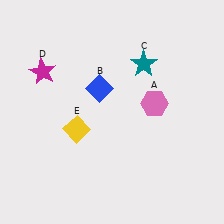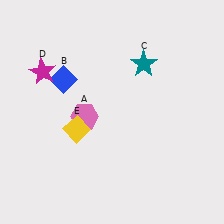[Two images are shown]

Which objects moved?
The objects that moved are: the pink hexagon (A), the blue diamond (B).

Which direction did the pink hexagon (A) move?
The pink hexagon (A) moved left.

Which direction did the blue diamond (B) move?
The blue diamond (B) moved left.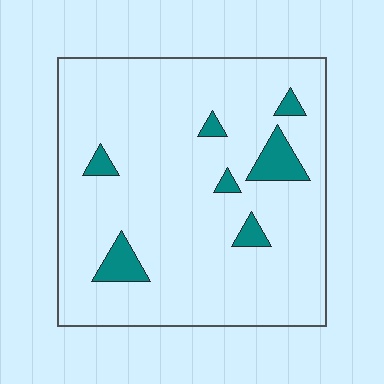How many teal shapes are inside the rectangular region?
7.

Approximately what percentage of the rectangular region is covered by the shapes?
Approximately 10%.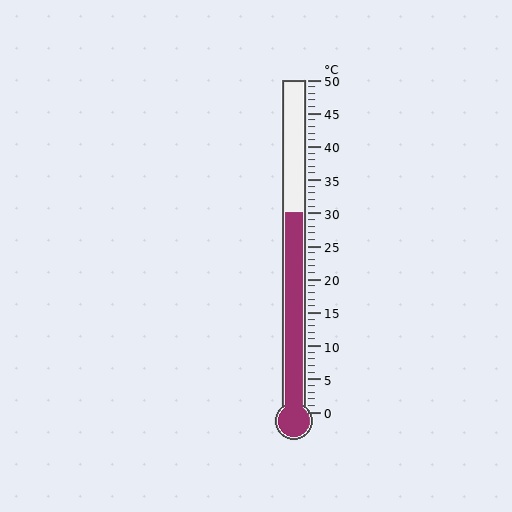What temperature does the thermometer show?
The thermometer shows approximately 30°C.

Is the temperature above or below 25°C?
The temperature is above 25°C.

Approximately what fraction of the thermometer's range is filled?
The thermometer is filled to approximately 60% of its range.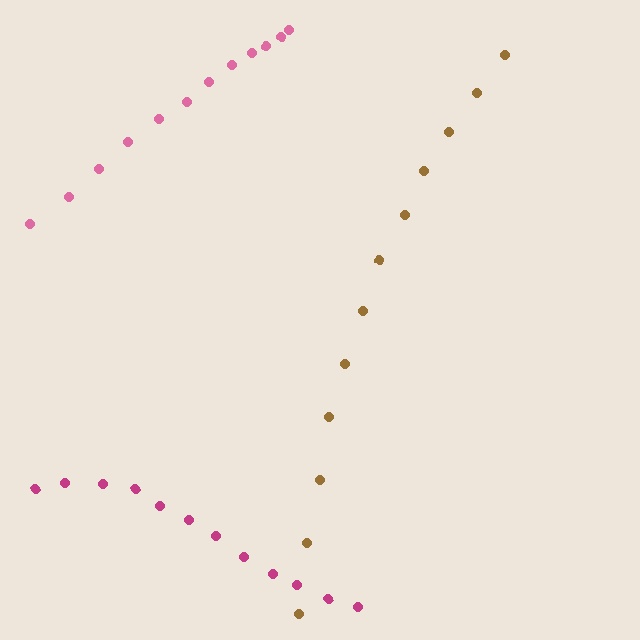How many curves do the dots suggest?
There are 3 distinct paths.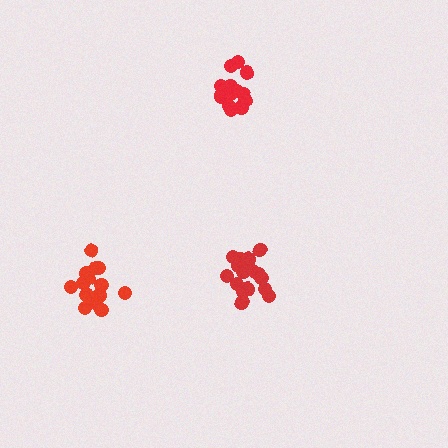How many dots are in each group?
Group 1: 16 dots, Group 2: 16 dots, Group 3: 16 dots (48 total).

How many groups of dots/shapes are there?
There are 3 groups.